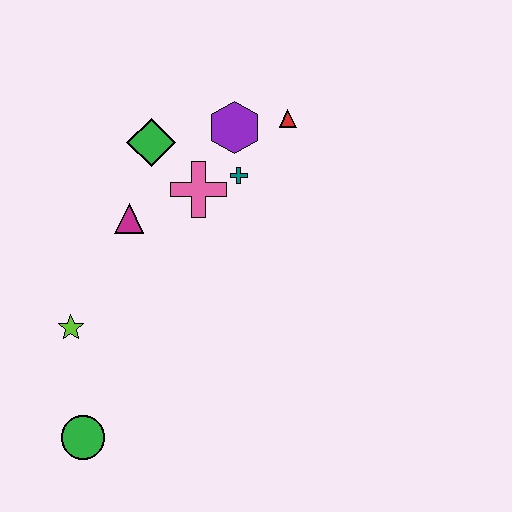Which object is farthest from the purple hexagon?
The green circle is farthest from the purple hexagon.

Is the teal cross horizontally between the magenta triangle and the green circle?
No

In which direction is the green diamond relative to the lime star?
The green diamond is above the lime star.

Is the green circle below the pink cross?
Yes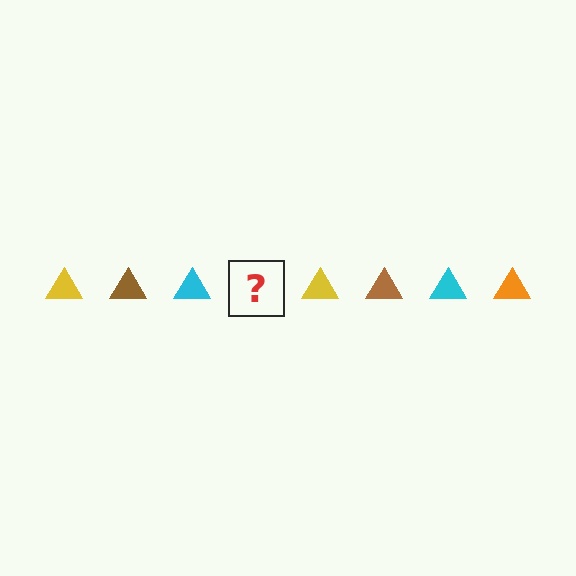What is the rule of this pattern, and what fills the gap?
The rule is that the pattern cycles through yellow, brown, cyan, orange triangles. The gap should be filled with an orange triangle.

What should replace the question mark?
The question mark should be replaced with an orange triangle.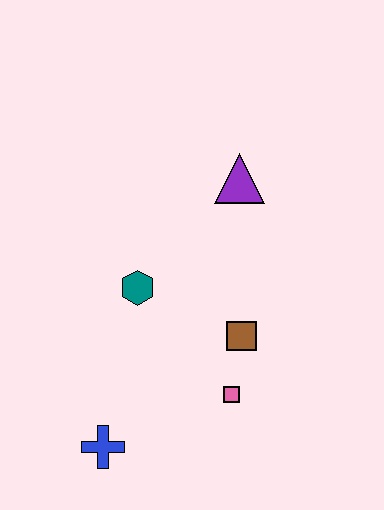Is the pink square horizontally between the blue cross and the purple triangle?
Yes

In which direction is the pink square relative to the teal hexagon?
The pink square is below the teal hexagon.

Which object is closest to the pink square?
The brown square is closest to the pink square.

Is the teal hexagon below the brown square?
No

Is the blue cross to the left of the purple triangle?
Yes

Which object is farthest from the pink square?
The purple triangle is farthest from the pink square.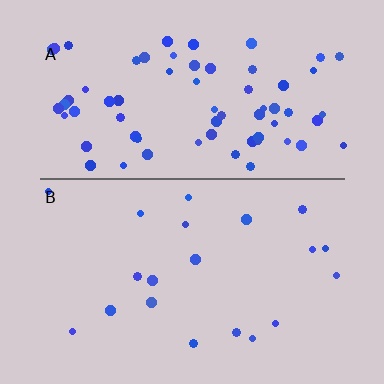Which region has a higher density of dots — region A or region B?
A (the top).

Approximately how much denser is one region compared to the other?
Approximately 3.4× — region A over region B.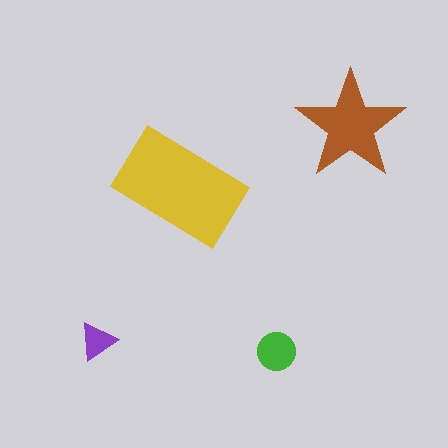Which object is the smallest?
The purple triangle.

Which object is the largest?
The yellow rectangle.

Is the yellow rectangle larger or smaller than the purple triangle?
Larger.